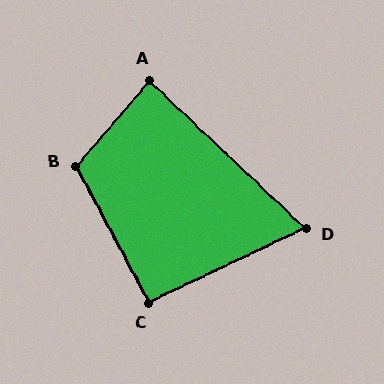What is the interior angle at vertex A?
Approximately 87 degrees (approximately right).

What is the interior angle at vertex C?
Approximately 93 degrees (approximately right).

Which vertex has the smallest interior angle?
D, at approximately 69 degrees.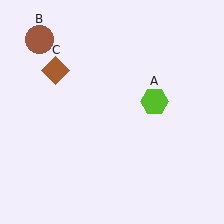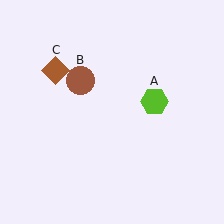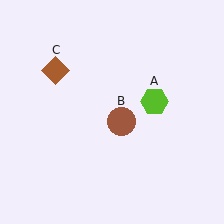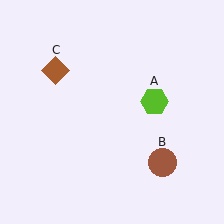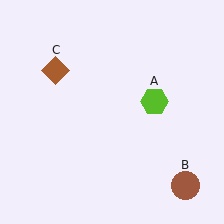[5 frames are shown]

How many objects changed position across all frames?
1 object changed position: brown circle (object B).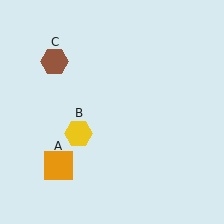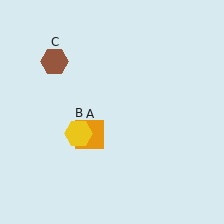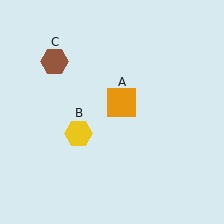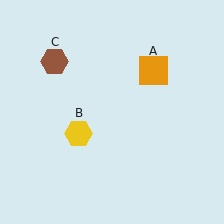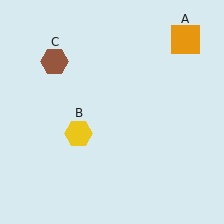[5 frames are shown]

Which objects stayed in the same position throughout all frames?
Yellow hexagon (object B) and brown hexagon (object C) remained stationary.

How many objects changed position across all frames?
1 object changed position: orange square (object A).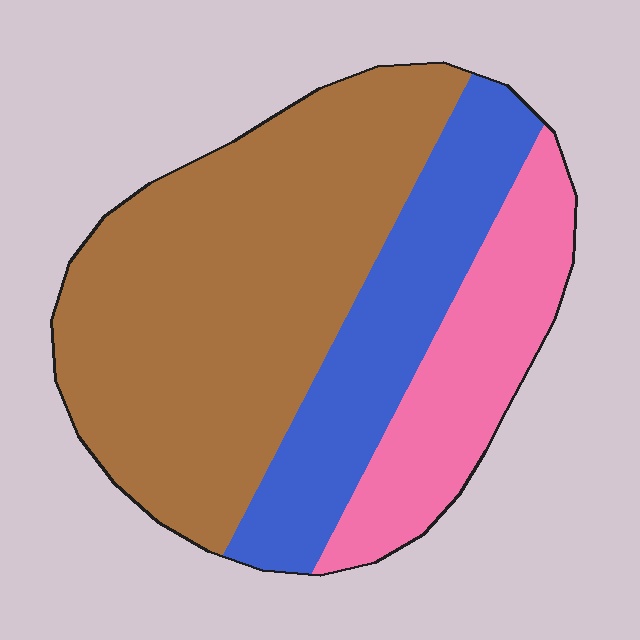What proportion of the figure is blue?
Blue takes up between a sixth and a third of the figure.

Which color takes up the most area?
Brown, at roughly 55%.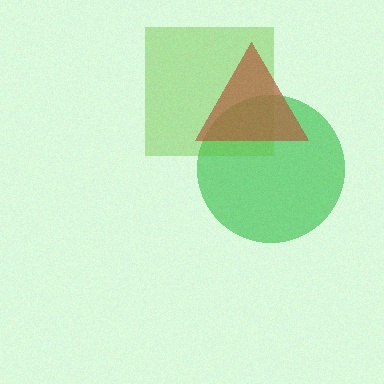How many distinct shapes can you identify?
There are 3 distinct shapes: a green circle, a lime square, a brown triangle.